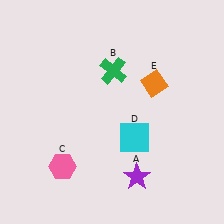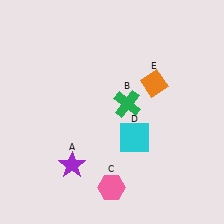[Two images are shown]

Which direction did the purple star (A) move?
The purple star (A) moved left.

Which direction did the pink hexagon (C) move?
The pink hexagon (C) moved right.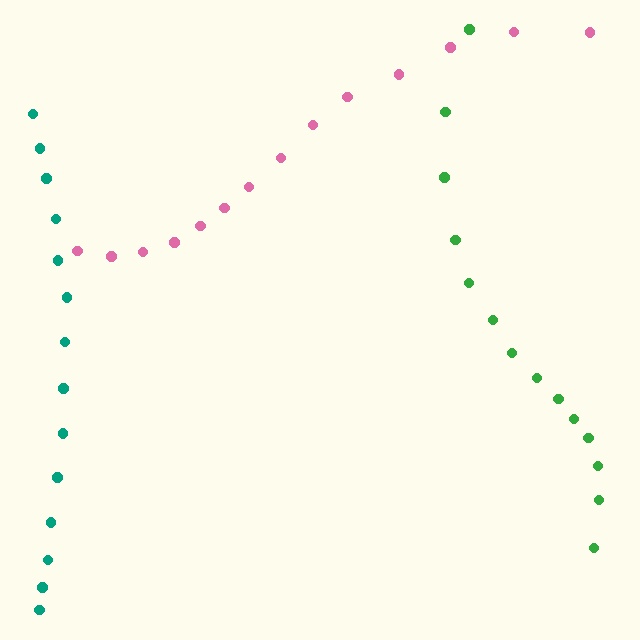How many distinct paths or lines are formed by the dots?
There are 3 distinct paths.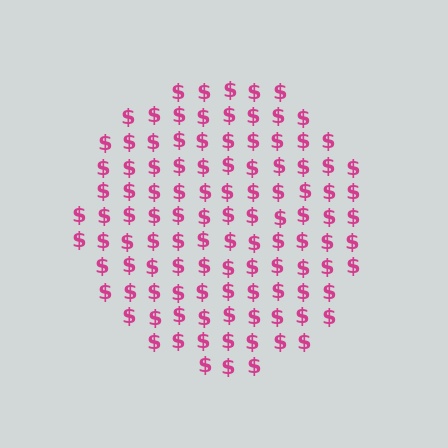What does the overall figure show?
The overall figure shows a circle.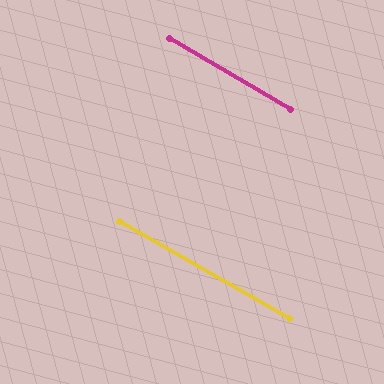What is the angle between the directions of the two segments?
Approximately 0 degrees.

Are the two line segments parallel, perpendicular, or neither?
Parallel — their directions differ by only 0.5°.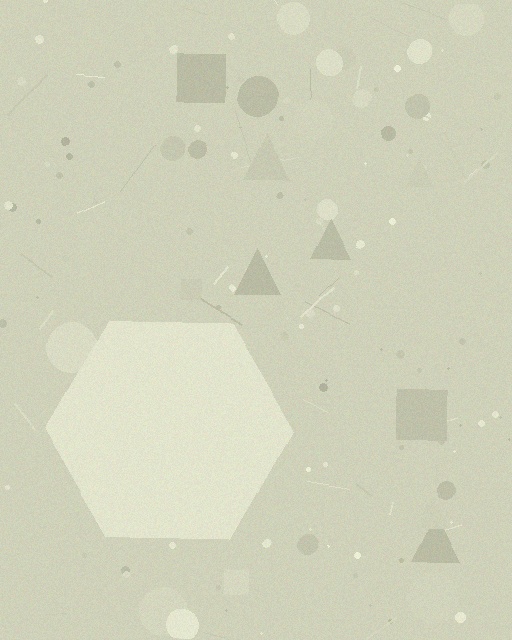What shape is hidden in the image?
A hexagon is hidden in the image.